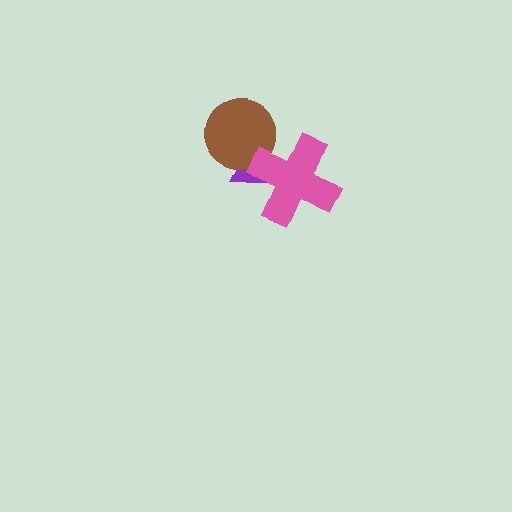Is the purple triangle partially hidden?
Yes, it is partially covered by another shape.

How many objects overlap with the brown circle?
2 objects overlap with the brown circle.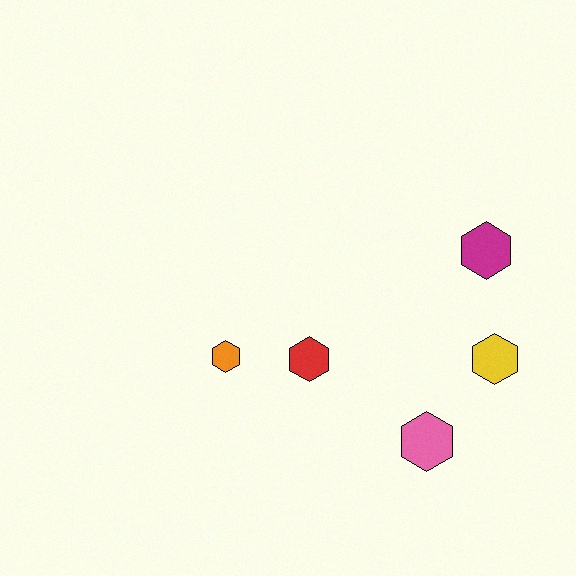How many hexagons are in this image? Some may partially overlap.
There are 5 hexagons.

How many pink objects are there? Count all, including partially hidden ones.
There is 1 pink object.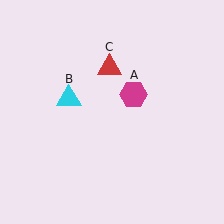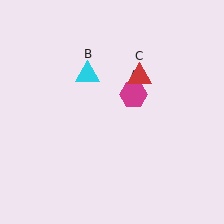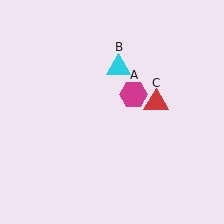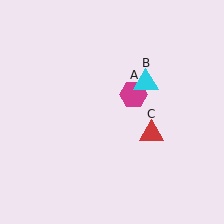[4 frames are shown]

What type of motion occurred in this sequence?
The cyan triangle (object B), red triangle (object C) rotated clockwise around the center of the scene.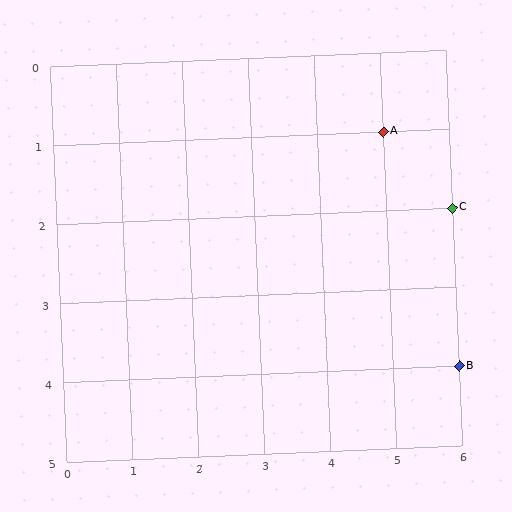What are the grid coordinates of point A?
Point A is at grid coordinates (5, 1).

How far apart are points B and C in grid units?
Points B and C are 2 rows apart.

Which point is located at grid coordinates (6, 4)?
Point B is at (6, 4).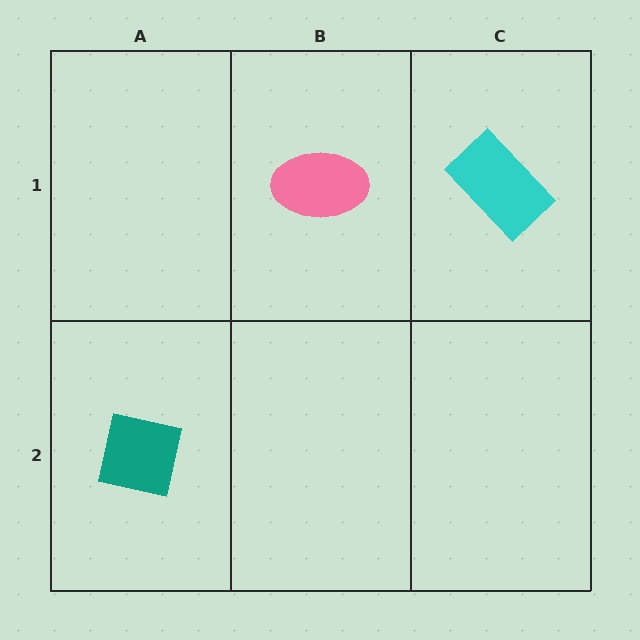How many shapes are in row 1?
2 shapes.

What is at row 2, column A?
A teal square.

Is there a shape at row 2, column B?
No, that cell is empty.